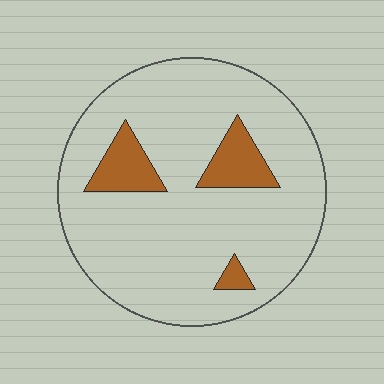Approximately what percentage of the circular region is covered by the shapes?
Approximately 15%.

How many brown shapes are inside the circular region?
3.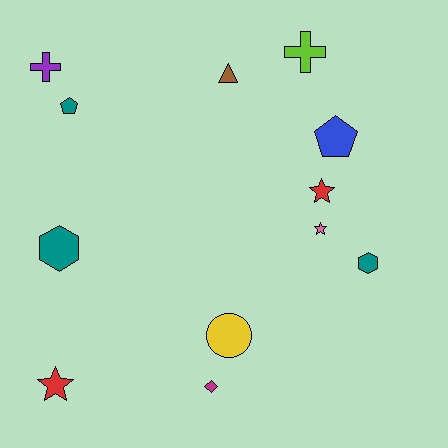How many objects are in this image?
There are 12 objects.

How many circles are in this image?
There is 1 circle.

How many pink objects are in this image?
There is 1 pink object.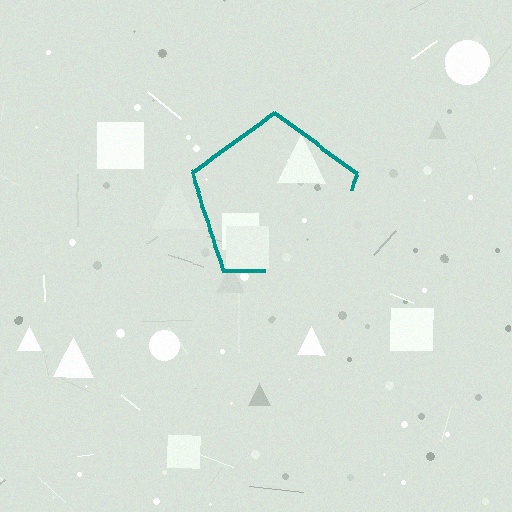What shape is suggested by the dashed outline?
The dashed outline suggests a pentagon.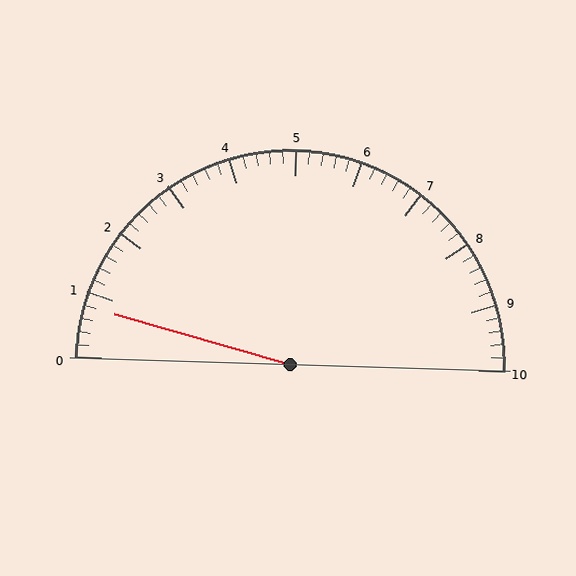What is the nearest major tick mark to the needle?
The nearest major tick mark is 1.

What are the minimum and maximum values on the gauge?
The gauge ranges from 0 to 10.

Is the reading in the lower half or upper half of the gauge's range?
The reading is in the lower half of the range (0 to 10).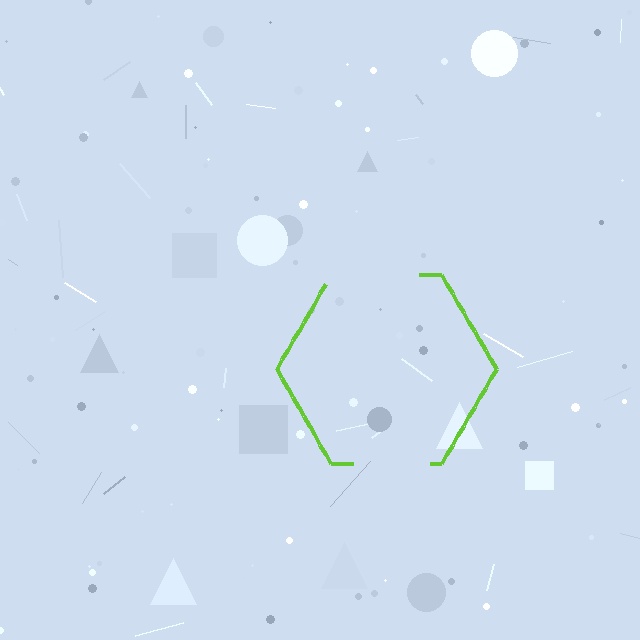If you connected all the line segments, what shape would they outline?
They would outline a hexagon.